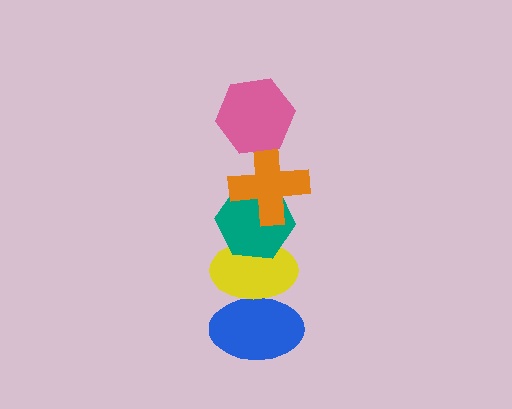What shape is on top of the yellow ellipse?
The teal hexagon is on top of the yellow ellipse.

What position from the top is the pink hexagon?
The pink hexagon is 1st from the top.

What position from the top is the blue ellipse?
The blue ellipse is 5th from the top.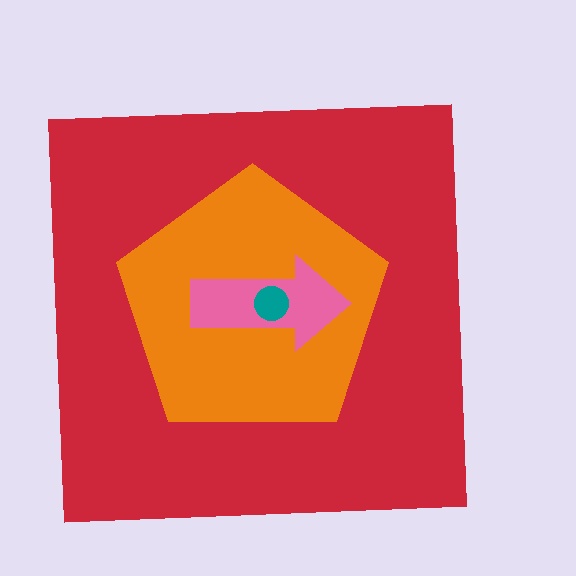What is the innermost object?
The teal circle.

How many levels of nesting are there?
4.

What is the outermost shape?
The red square.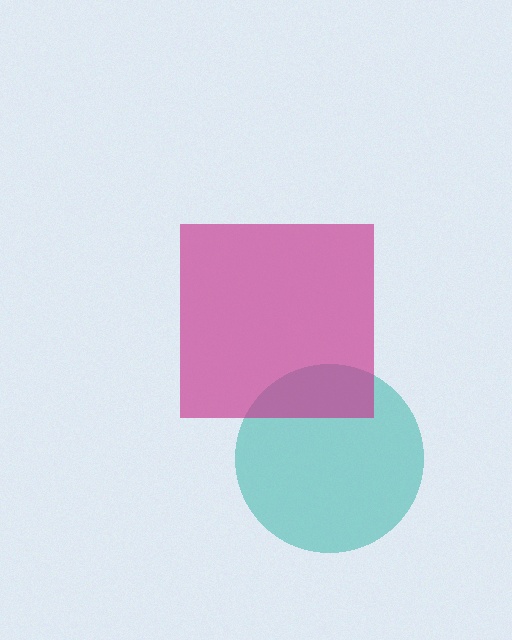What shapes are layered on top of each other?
The layered shapes are: a teal circle, a magenta square.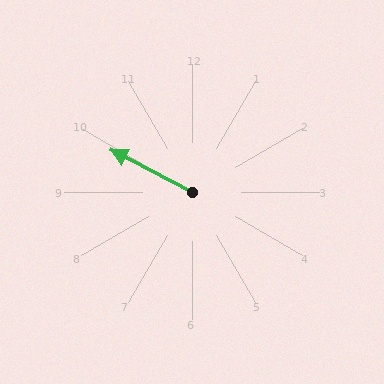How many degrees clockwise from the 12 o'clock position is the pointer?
Approximately 298 degrees.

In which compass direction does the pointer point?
Northwest.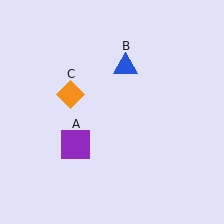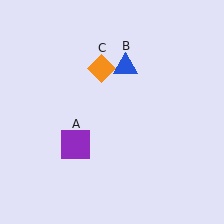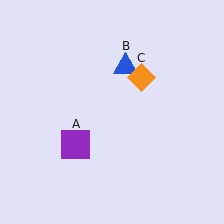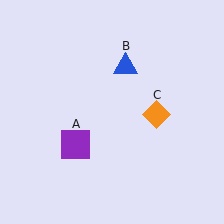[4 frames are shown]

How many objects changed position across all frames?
1 object changed position: orange diamond (object C).